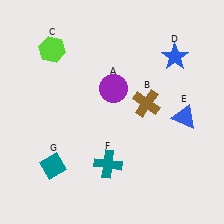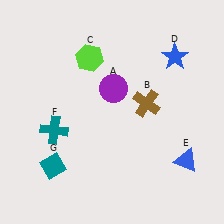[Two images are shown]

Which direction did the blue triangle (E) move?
The blue triangle (E) moved down.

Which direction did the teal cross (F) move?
The teal cross (F) moved left.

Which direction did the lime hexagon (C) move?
The lime hexagon (C) moved right.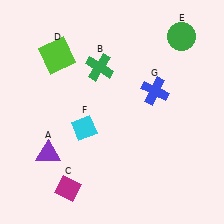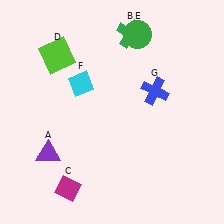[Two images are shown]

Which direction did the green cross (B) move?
The green cross (B) moved up.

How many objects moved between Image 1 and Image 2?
3 objects moved between the two images.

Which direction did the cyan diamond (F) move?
The cyan diamond (F) moved up.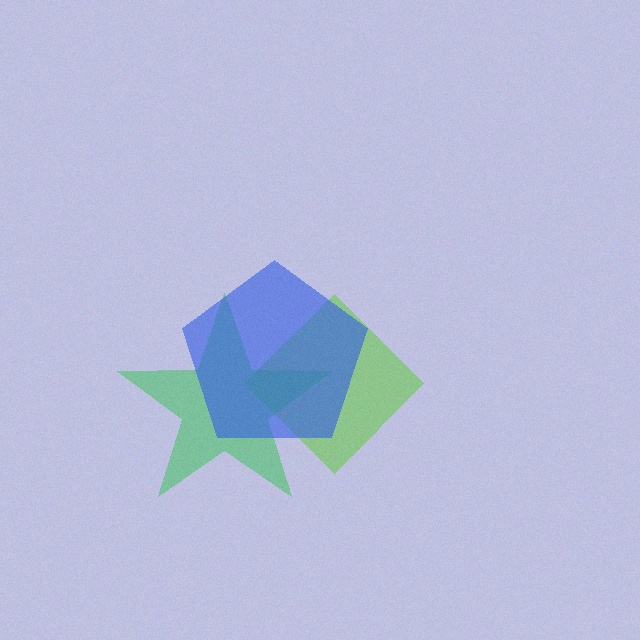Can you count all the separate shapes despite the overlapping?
Yes, there are 3 separate shapes.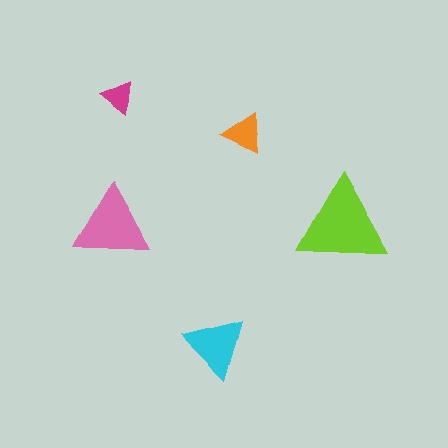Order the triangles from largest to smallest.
the lime one, the pink one, the cyan one, the orange one, the magenta one.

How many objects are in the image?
There are 5 objects in the image.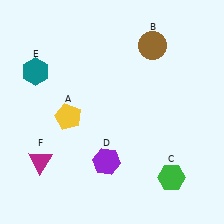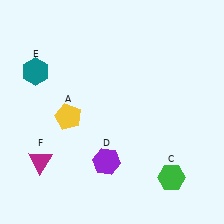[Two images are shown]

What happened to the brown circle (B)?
The brown circle (B) was removed in Image 2. It was in the top-right area of Image 1.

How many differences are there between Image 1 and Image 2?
There is 1 difference between the two images.